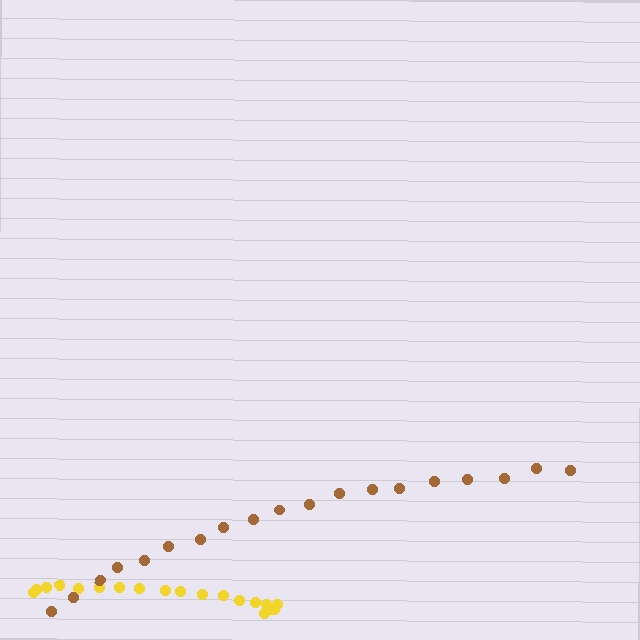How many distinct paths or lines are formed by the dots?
There are 2 distinct paths.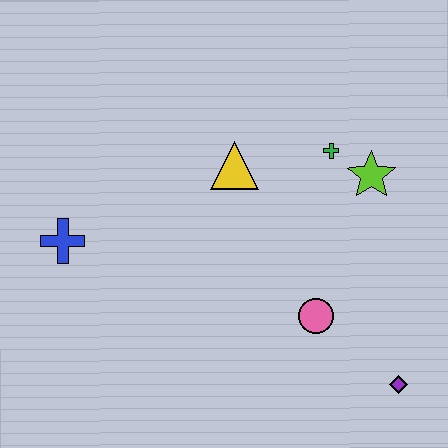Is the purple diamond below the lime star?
Yes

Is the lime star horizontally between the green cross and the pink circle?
No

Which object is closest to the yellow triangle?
The green cross is closest to the yellow triangle.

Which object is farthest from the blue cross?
The purple diamond is farthest from the blue cross.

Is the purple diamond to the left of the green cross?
No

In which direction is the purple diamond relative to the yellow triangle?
The purple diamond is below the yellow triangle.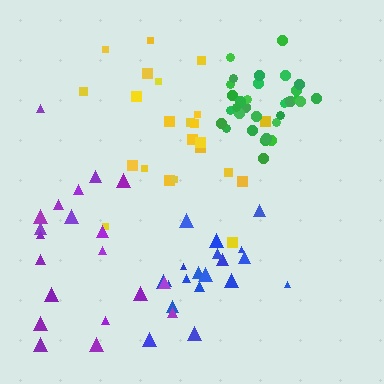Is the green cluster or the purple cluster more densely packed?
Green.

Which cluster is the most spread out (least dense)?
Purple.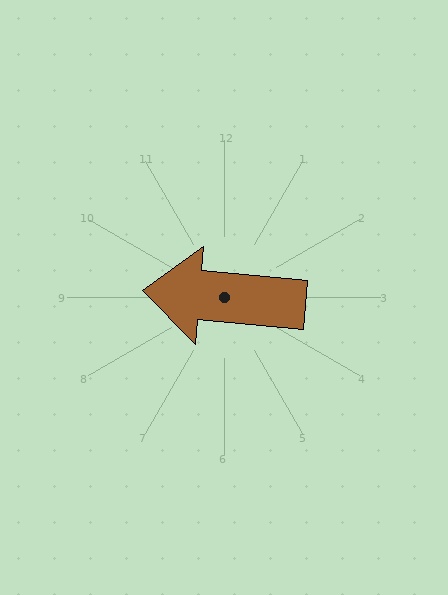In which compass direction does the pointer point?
West.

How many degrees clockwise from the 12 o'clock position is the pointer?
Approximately 275 degrees.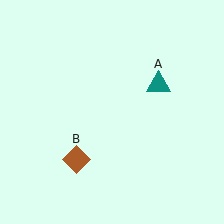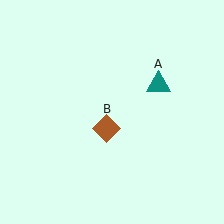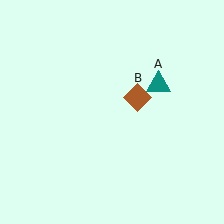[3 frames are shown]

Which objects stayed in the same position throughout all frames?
Teal triangle (object A) remained stationary.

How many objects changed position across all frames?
1 object changed position: brown diamond (object B).